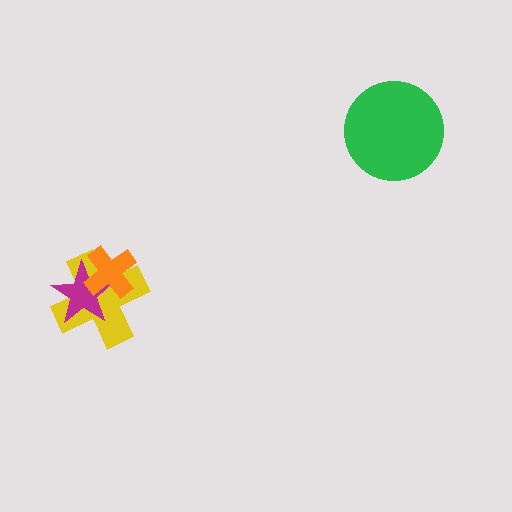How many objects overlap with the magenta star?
2 objects overlap with the magenta star.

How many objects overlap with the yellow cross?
2 objects overlap with the yellow cross.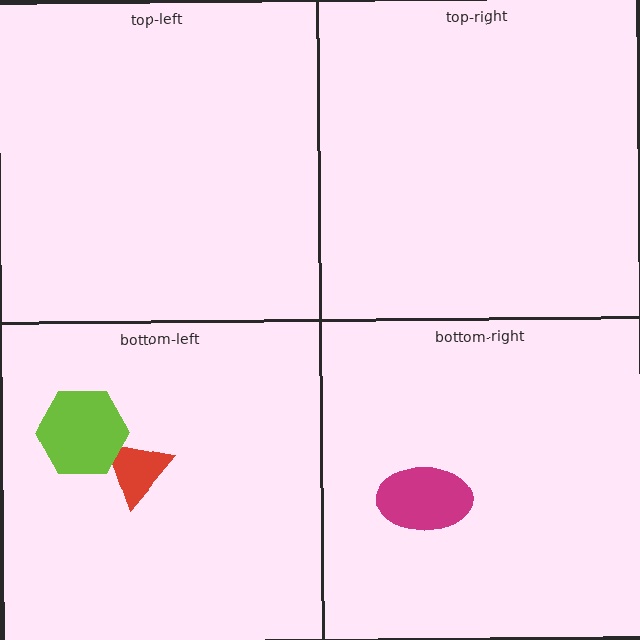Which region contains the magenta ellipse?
The bottom-right region.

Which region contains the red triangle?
The bottom-left region.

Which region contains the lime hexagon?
The bottom-left region.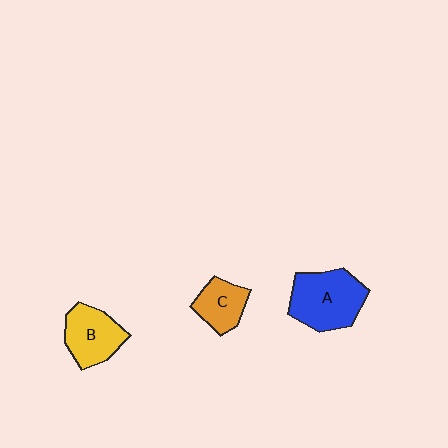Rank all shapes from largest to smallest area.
From largest to smallest: A (blue), B (yellow), C (orange).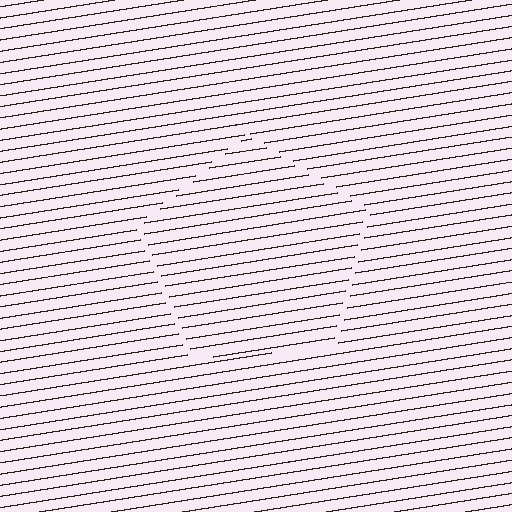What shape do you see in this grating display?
An illusory pentagon. The interior of the shape contains the same grating, shifted by half a period — the contour is defined by the phase discontinuity where line-ends from the inner and outer gratings abut.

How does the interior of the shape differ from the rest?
The interior of the shape contains the same grating, shifted by half a period — the contour is defined by the phase discontinuity where line-ends from the inner and outer gratings abut.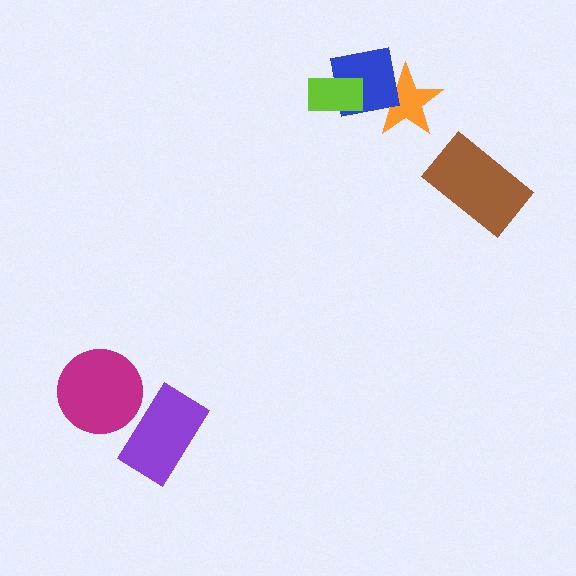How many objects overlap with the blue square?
2 objects overlap with the blue square.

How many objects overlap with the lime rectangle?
1 object overlaps with the lime rectangle.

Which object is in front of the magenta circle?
The purple rectangle is in front of the magenta circle.